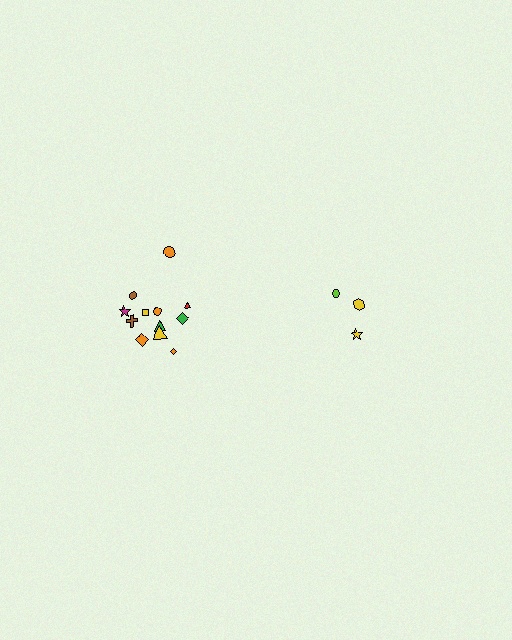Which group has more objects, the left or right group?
The left group.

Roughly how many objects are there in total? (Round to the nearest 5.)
Roughly 15 objects in total.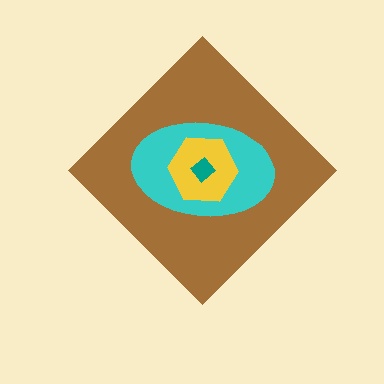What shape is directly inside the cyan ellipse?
The yellow hexagon.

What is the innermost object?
The teal diamond.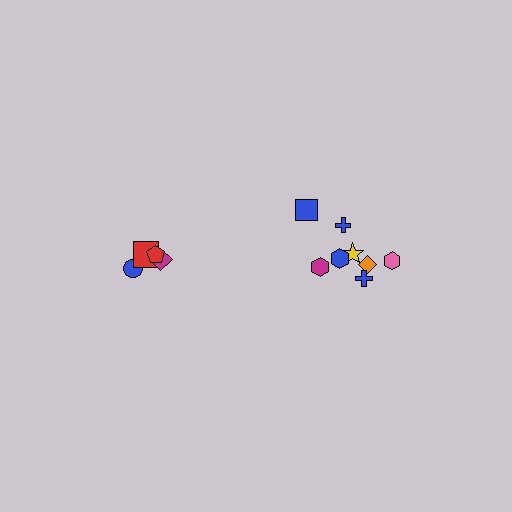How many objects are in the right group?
There are 8 objects.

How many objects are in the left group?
There are 4 objects.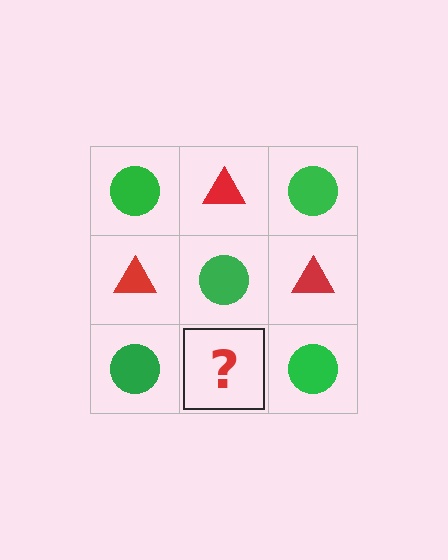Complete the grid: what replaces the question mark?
The question mark should be replaced with a red triangle.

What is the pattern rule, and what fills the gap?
The rule is that it alternates green circle and red triangle in a checkerboard pattern. The gap should be filled with a red triangle.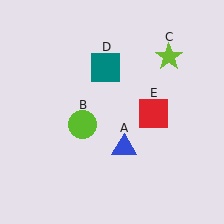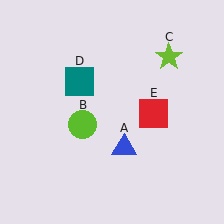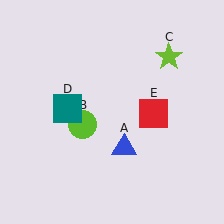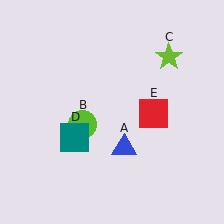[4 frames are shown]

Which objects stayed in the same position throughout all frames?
Blue triangle (object A) and lime circle (object B) and lime star (object C) and red square (object E) remained stationary.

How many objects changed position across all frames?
1 object changed position: teal square (object D).